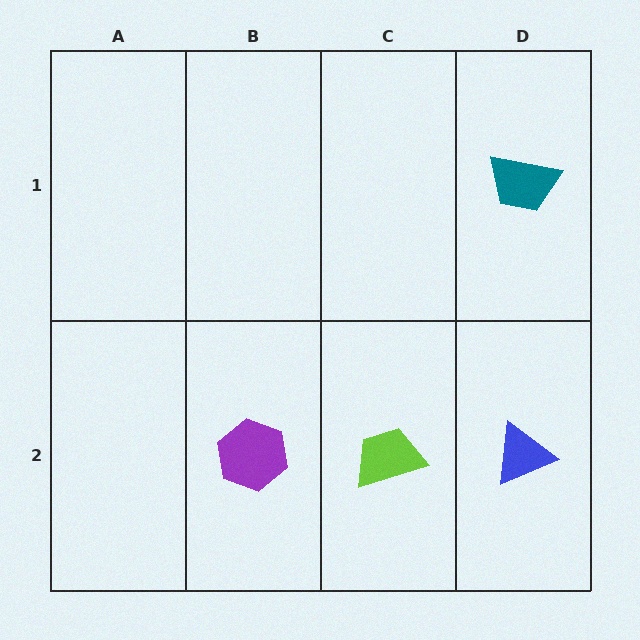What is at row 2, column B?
A purple hexagon.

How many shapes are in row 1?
1 shape.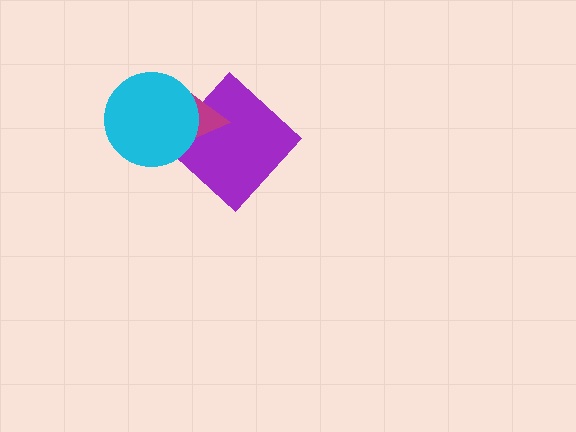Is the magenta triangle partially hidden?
Yes, it is partially covered by another shape.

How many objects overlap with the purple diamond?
2 objects overlap with the purple diamond.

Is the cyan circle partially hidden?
No, no other shape covers it.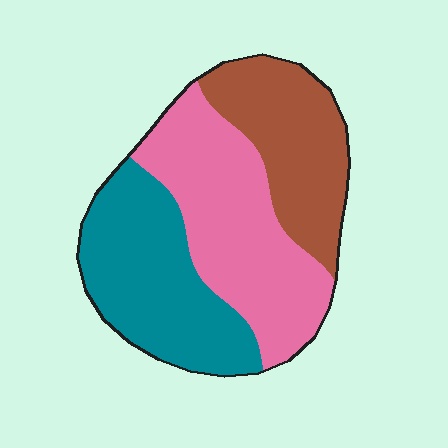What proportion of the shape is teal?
Teal covers 34% of the shape.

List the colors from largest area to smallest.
From largest to smallest: pink, teal, brown.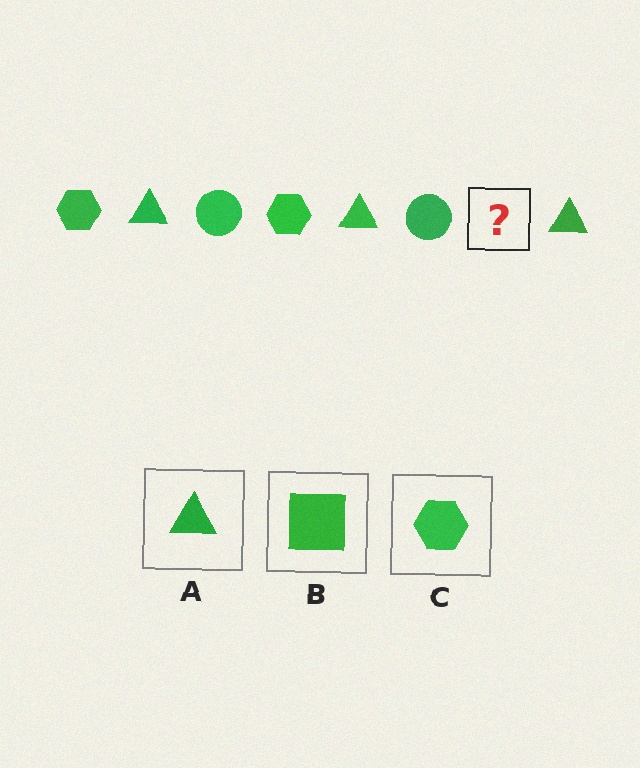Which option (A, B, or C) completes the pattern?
C.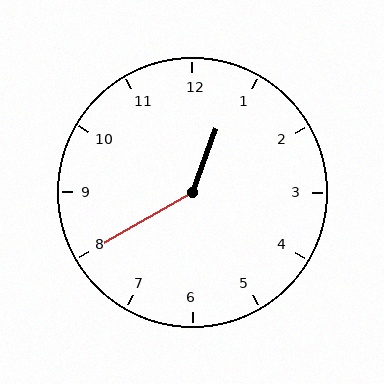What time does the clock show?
12:40.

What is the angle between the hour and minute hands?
Approximately 140 degrees.